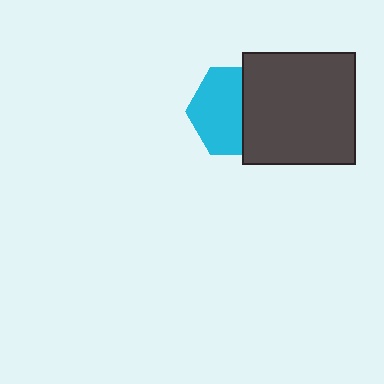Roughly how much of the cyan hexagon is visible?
About half of it is visible (roughly 58%).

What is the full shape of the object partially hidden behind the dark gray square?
The partially hidden object is a cyan hexagon.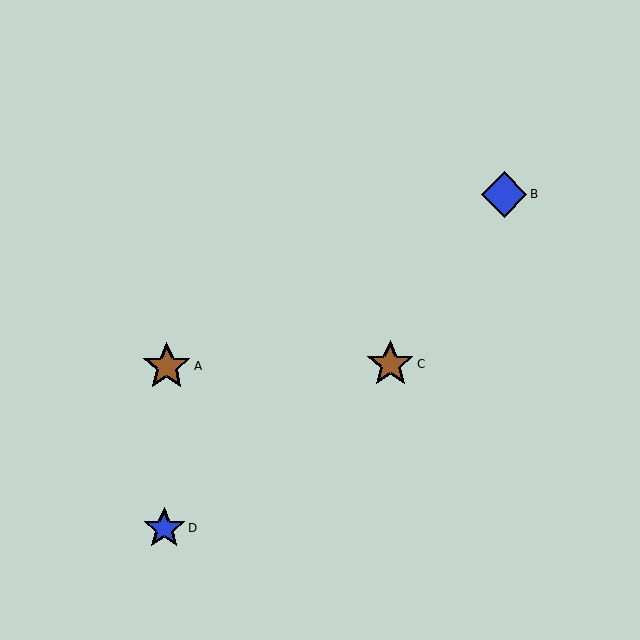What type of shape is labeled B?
Shape B is a blue diamond.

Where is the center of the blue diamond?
The center of the blue diamond is at (504, 194).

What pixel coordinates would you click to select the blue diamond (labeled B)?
Click at (504, 194) to select the blue diamond B.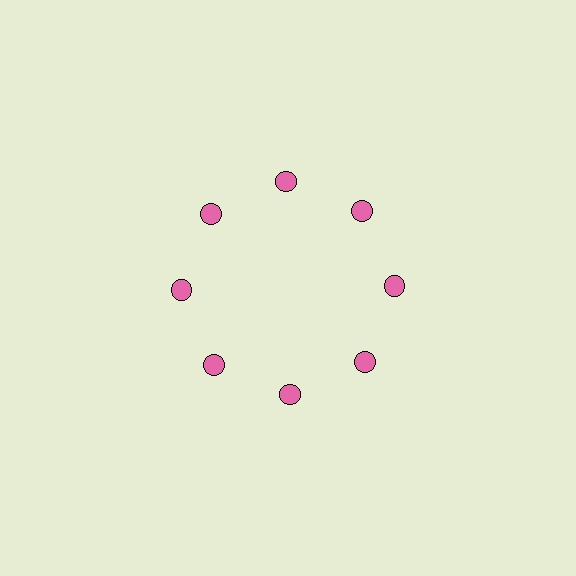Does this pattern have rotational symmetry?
Yes, this pattern has 8-fold rotational symmetry. It looks the same after rotating 45 degrees around the center.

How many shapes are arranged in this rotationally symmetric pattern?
There are 8 shapes, arranged in 8 groups of 1.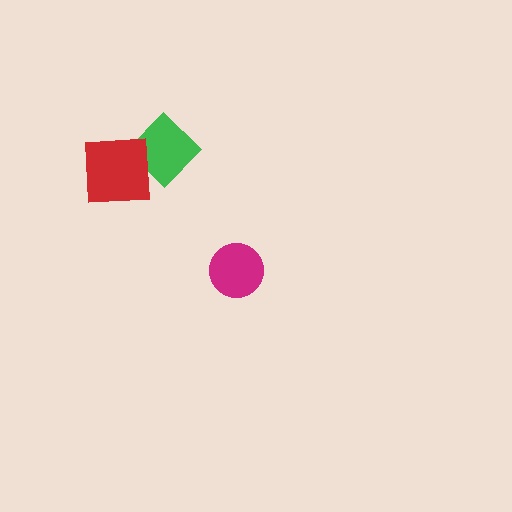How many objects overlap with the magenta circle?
0 objects overlap with the magenta circle.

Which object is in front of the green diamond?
The red square is in front of the green diamond.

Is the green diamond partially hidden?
Yes, it is partially covered by another shape.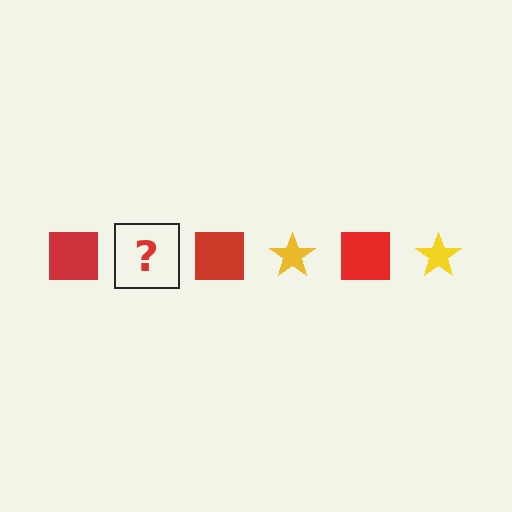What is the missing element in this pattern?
The missing element is a yellow star.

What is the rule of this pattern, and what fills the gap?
The rule is that the pattern alternates between red square and yellow star. The gap should be filled with a yellow star.